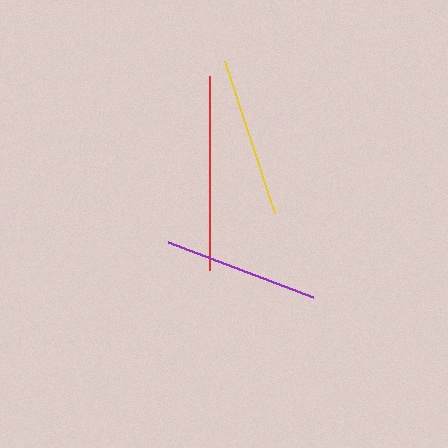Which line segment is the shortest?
The purple line is the shortest at approximately 155 pixels.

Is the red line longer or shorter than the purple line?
The red line is longer than the purple line.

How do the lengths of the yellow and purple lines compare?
The yellow and purple lines are approximately the same length.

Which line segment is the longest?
The red line is the longest at approximately 194 pixels.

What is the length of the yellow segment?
The yellow segment is approximately 160 pixels long.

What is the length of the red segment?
The red segment is approximately 194 pixels long.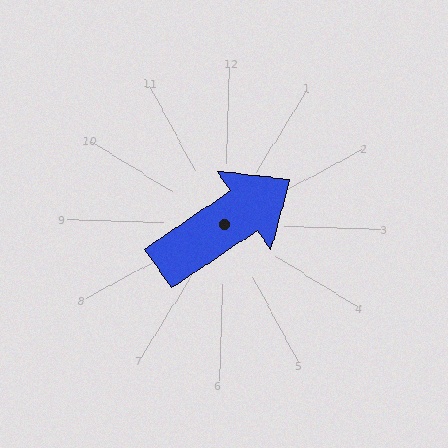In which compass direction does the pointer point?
Northeast.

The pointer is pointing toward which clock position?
Roughly 2 o'clock.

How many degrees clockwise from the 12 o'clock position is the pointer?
Approximately 54 degrees.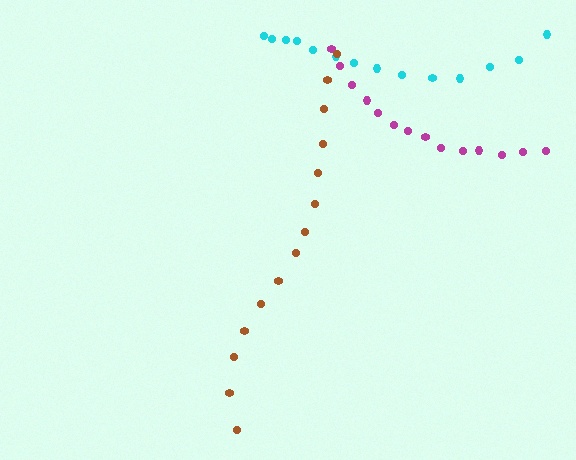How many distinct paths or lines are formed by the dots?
There are 3 distinct paths.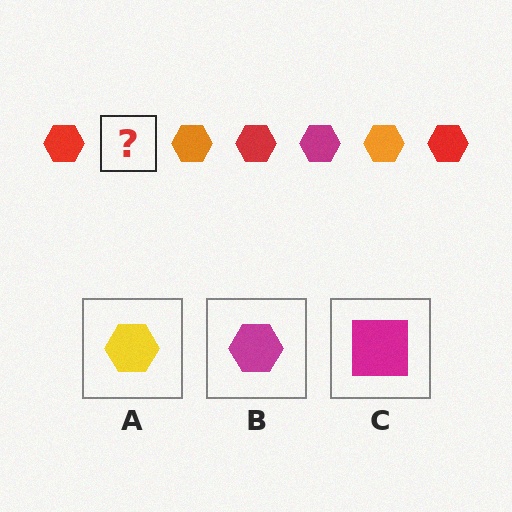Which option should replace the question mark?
Option B.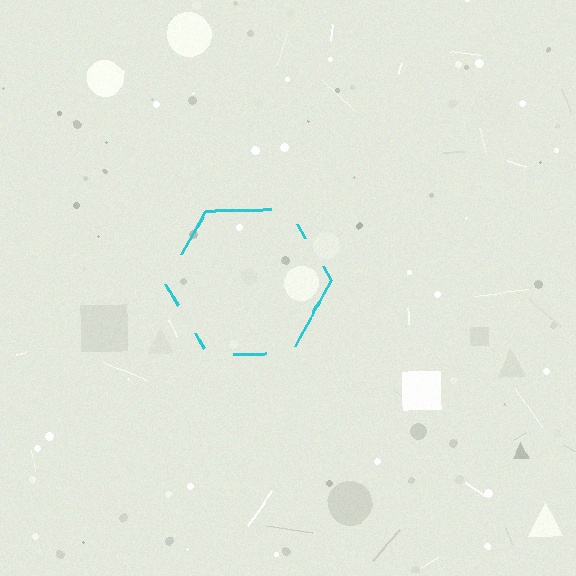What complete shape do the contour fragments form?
The contour fragments form a hexagon.